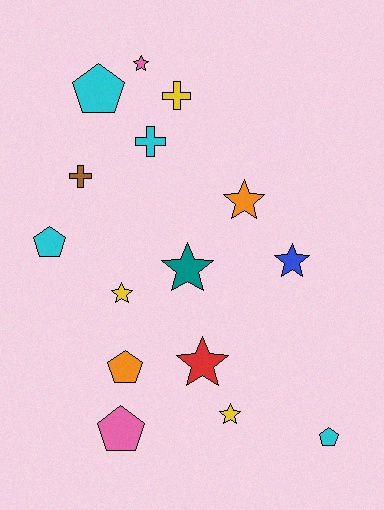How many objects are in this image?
There are 15 objects.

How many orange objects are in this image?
There are 2 orange objects.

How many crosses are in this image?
There are 3 crosses.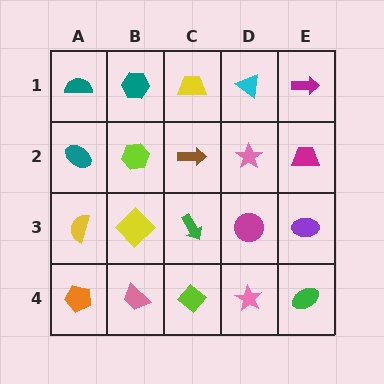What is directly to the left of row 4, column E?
A pink star.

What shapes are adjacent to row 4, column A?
A yellow semicircle (row 3, column A), a pink trapezoid (row 4, column B).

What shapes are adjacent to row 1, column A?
A teal ellipse (row 2, column A), a teal hexagon (row 1, column B).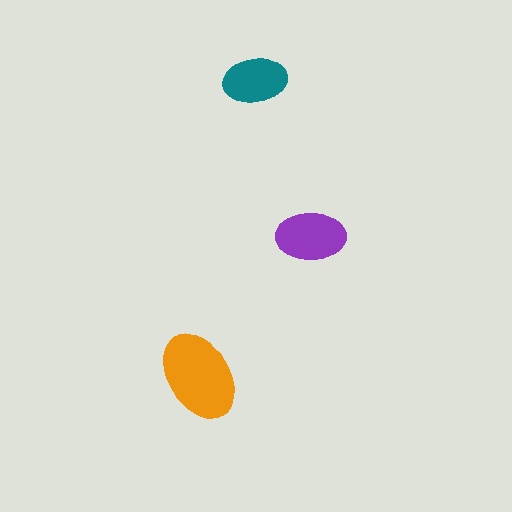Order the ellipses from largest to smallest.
the orange one, the purple one, the teal one.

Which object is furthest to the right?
The purple ellipse is rightmost.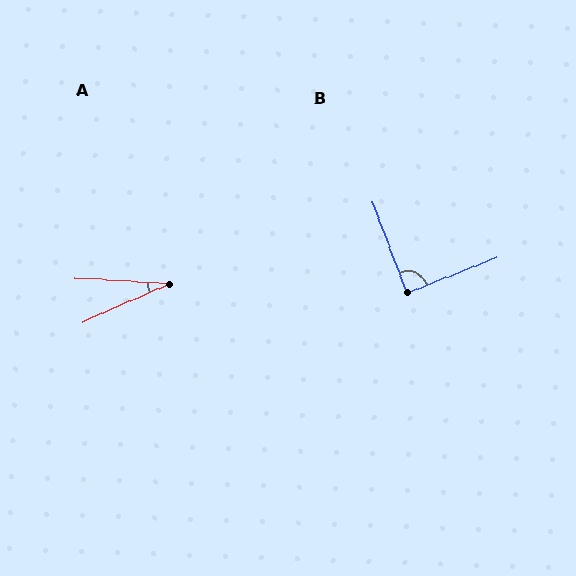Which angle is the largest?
B, at approximately 89 degrees.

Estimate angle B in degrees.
Approximately 89 degrees.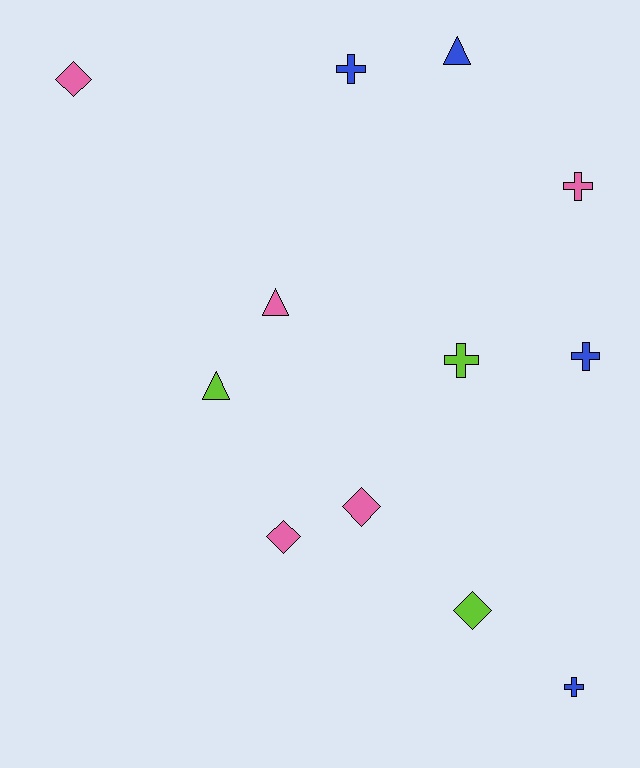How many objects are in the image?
There are 12 objects.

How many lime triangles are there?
There is 1 lime triangle.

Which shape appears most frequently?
Cross, with 5 objects.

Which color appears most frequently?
Pink, with 5 objects.